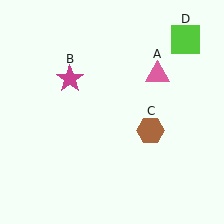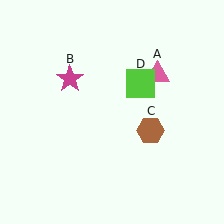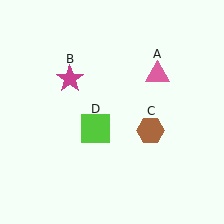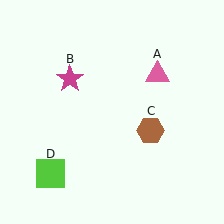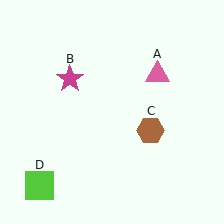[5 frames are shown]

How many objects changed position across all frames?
1 object changed position: lime square (object D).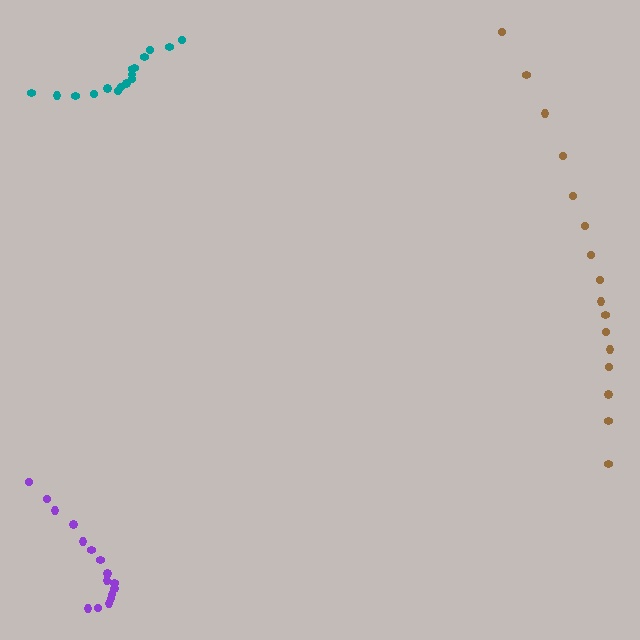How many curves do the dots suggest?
There are 3 distinct paths.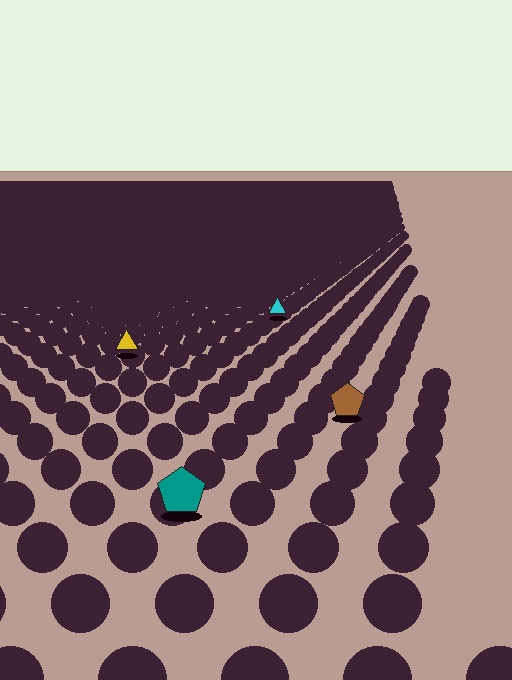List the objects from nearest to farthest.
From nearest to farthest: the teal pentagon, the brown pentagon, the yellow triangle, the cyan triangle.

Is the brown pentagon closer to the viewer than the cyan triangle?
Yes. The brown pentagon is closer — you can tell from the texture gradient: the ground texture is coarser near it.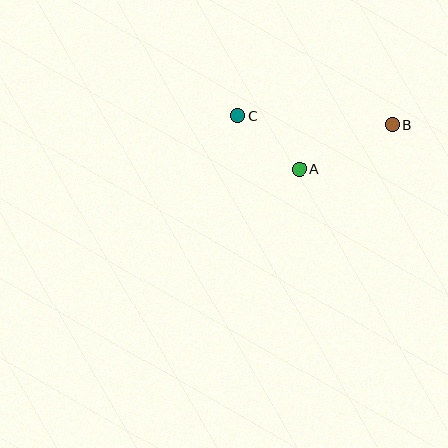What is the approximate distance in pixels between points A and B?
The distance between A and B is approximately 104 pixels.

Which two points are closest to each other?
Points A and C are closest to each other.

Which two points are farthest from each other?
Points B and C are farthest from each other.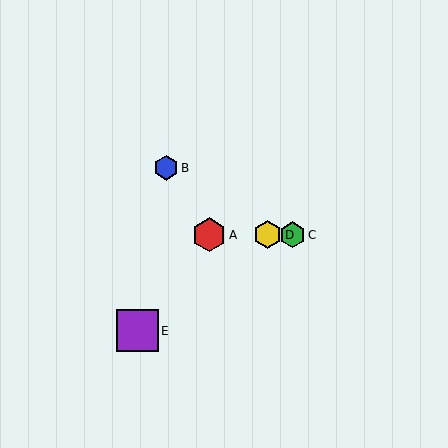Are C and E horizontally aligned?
No, C is at y≈235 and E is at y≈331.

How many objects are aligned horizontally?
3 objects (A, C, D) are aligned horizontally.